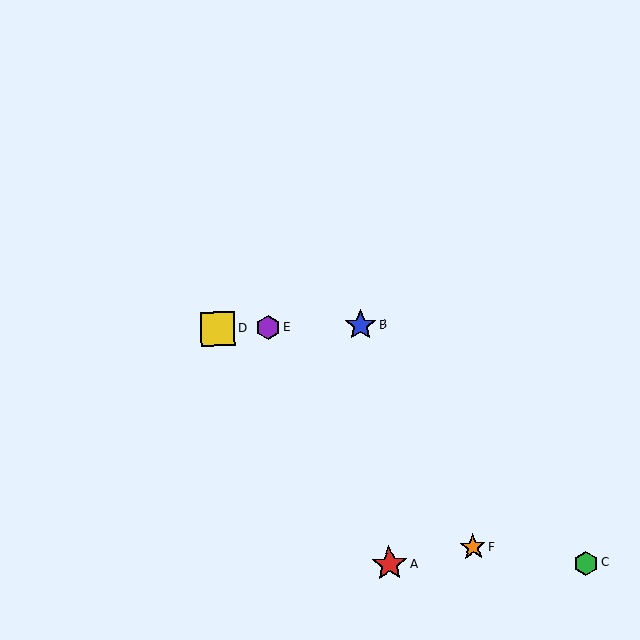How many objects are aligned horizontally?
3 objects (B, D, E) are aligned horizontally.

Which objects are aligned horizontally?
Objects B, D, E are aligned horizontally.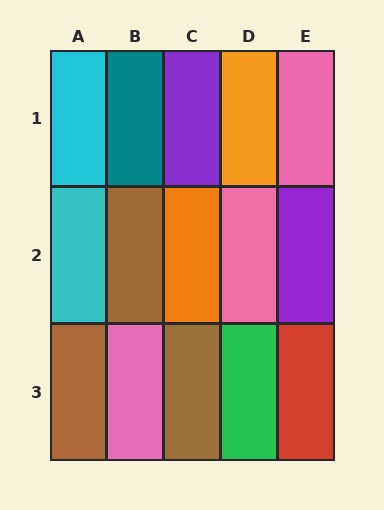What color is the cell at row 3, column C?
Brown.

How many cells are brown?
3 cells are brown.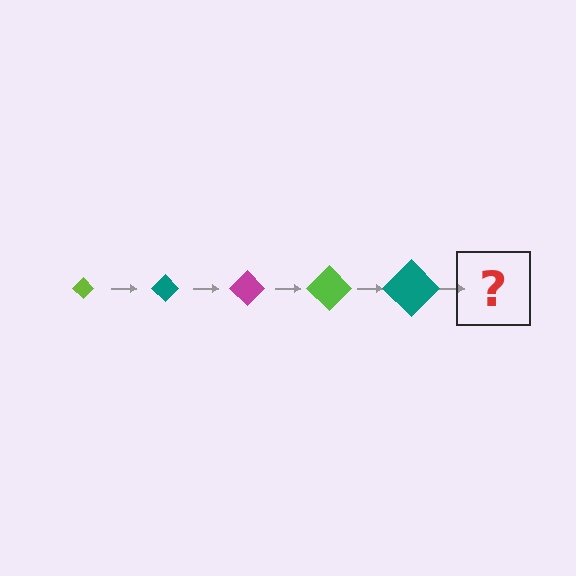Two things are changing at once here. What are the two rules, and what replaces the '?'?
The two rules are that the diamond grows larger each step and the color cycles through lime, teal, and magenta. The '?' should be a magenta diamond, larger than the previous one.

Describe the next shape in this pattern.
It should be a magenta diamond, larger than the previous one.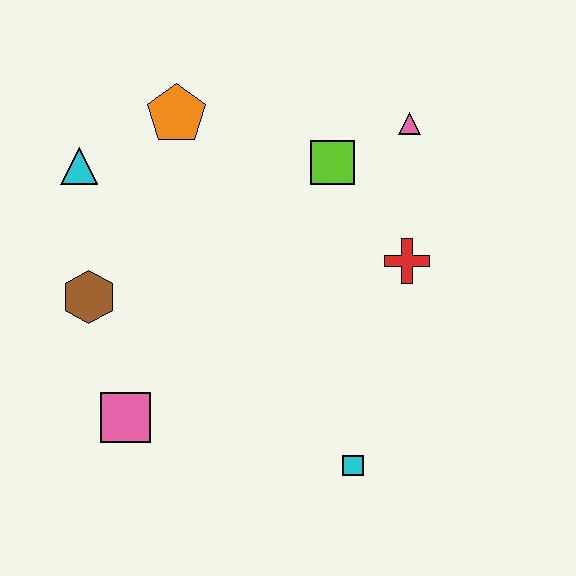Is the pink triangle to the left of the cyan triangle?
No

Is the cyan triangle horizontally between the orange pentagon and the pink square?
No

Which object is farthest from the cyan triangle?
The cyan square is farthest from the cyan triangle.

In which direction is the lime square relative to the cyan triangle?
The lime square is to the right of the cyan triangle.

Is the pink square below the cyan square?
No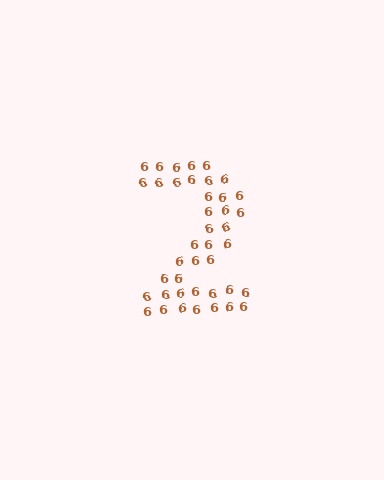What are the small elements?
The small elements are digit 6's.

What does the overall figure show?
The overall figure shows the digit 2.